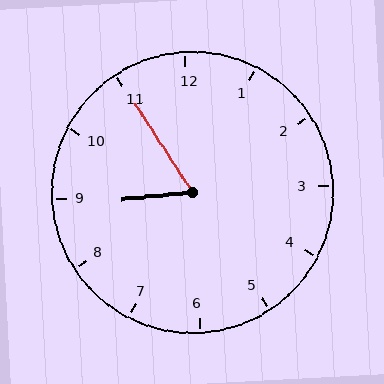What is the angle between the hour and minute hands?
Approximately 62 degrees.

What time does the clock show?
8:55.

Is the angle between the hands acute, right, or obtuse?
It is acute.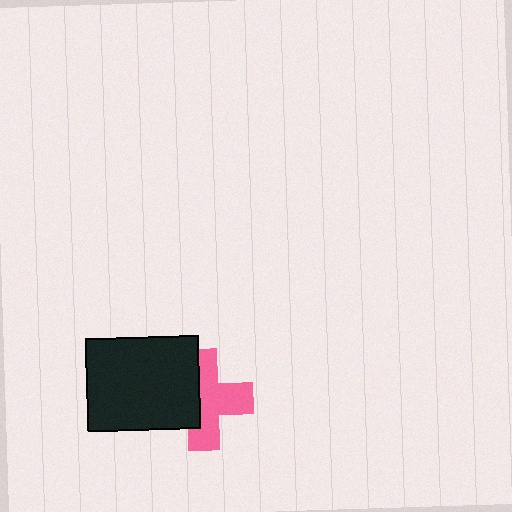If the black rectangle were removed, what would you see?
You would see the complete pink cross.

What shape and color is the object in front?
The object in front is a black rectangle.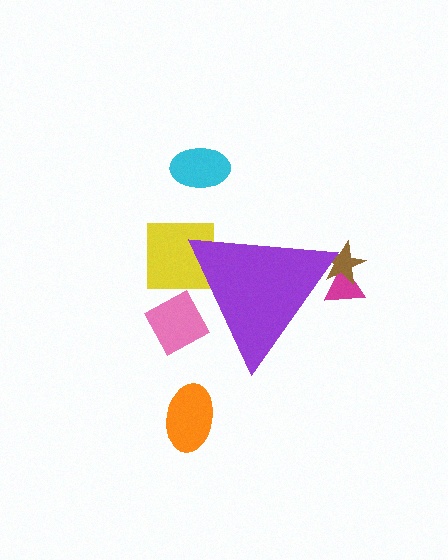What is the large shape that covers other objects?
A purple triangle.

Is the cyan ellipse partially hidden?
No, the cyan ellipse is fully visible.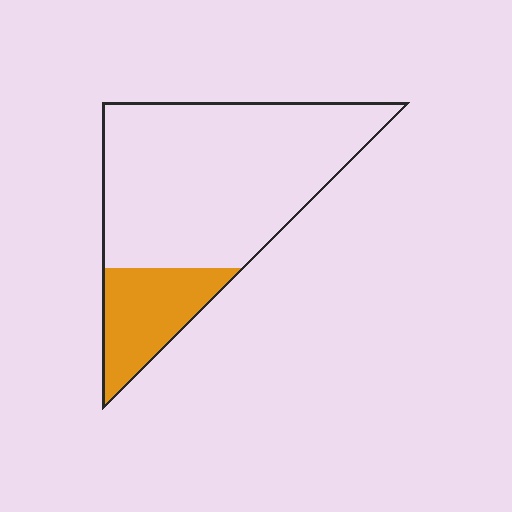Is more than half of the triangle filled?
No.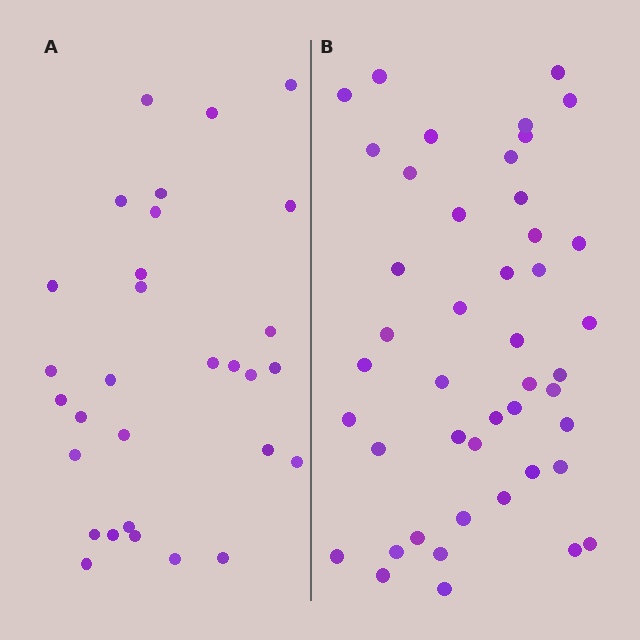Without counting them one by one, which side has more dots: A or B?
Region B (the right region) has more dots.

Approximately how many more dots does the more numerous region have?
Region B has approximately 15 more dots than region A.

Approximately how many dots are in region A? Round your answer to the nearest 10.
About 30 dots.